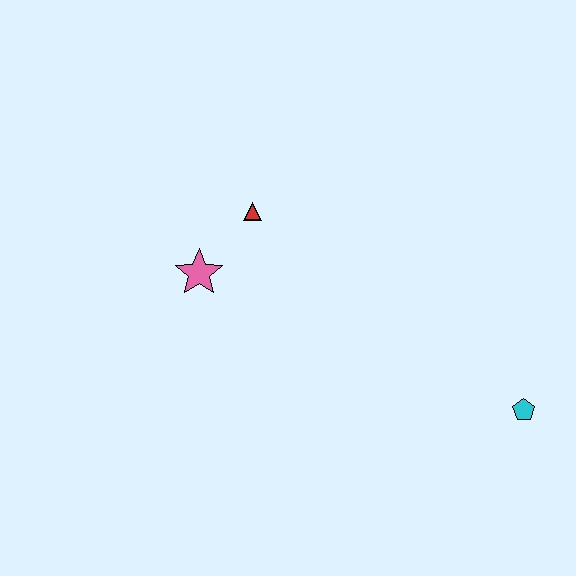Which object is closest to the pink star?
The red triangle is closest to the pink star.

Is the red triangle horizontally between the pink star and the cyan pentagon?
Yes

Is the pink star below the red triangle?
Yes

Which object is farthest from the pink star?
The cyan pentagon is farthest from the pink star.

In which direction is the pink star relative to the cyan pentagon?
The pink star is to the left of the cyan pentagon.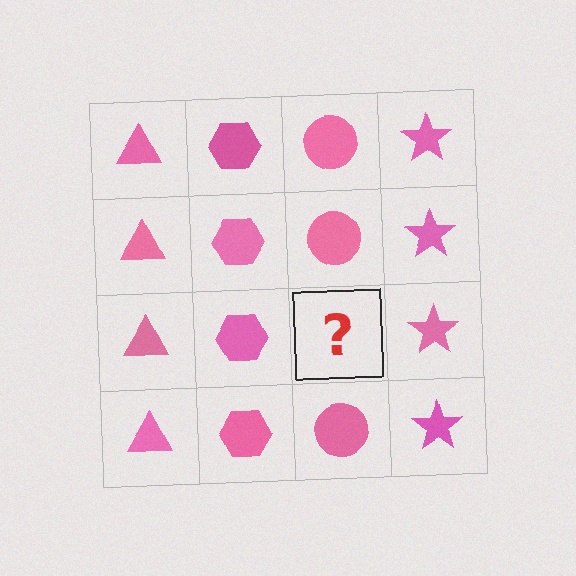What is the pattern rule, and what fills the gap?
The rule is that each column has a consistent shape. The gap should be filled with a pink circle.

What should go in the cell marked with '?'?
The missing cell should contain a pink circle.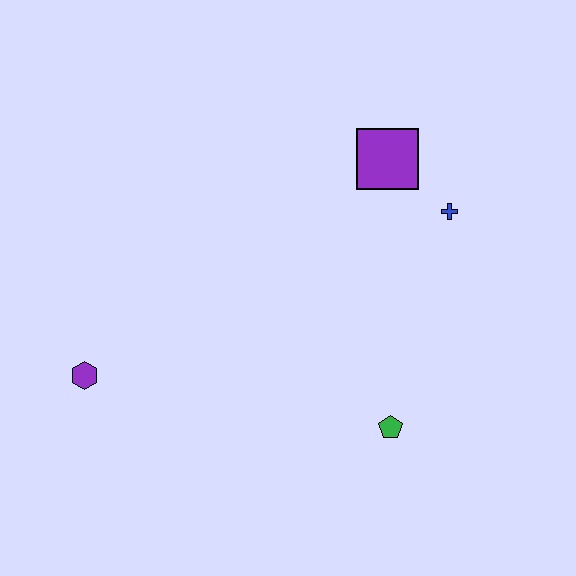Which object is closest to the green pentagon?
The blue cross is closest to the green pentagon.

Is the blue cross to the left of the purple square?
No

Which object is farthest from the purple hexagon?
The blue cross is farthest from the purple hexagon.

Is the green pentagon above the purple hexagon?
No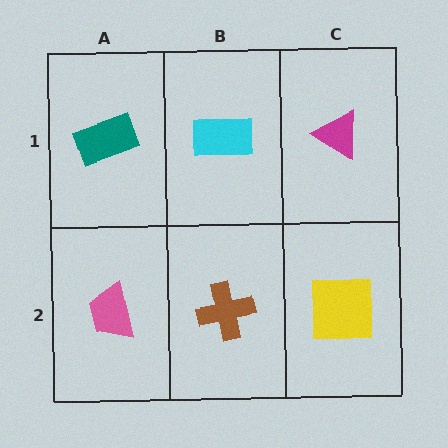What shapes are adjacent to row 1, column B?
A brown cross (row 2, column B), a teal rectangle (row 1, column A), a magenta triangle (row 1, column C).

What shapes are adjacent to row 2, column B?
A cyan rectangle (row 1, column B), a pink trapezoid (row 2, column A), a yellow square (row 2, column C).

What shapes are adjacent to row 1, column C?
A yellow square (row 2, column C), a cyan rectangle (row 1, column B).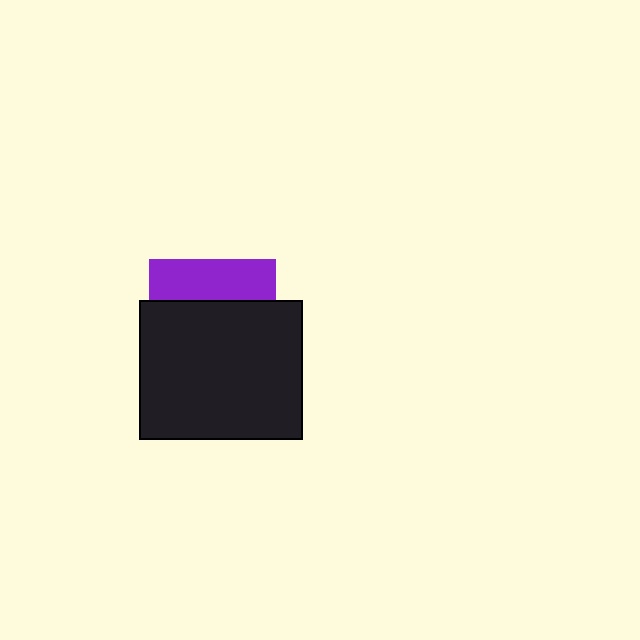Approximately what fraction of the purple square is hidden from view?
Roughly 68% of the purple square is hidden behind the black rectangle.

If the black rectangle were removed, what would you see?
You would see the complete purple square.